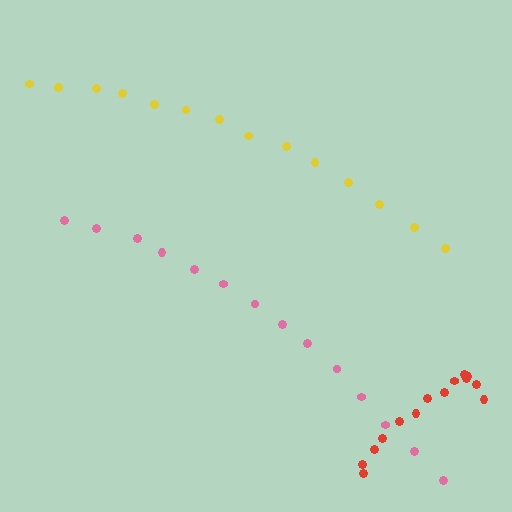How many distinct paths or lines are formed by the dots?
There are 3 distinct paths.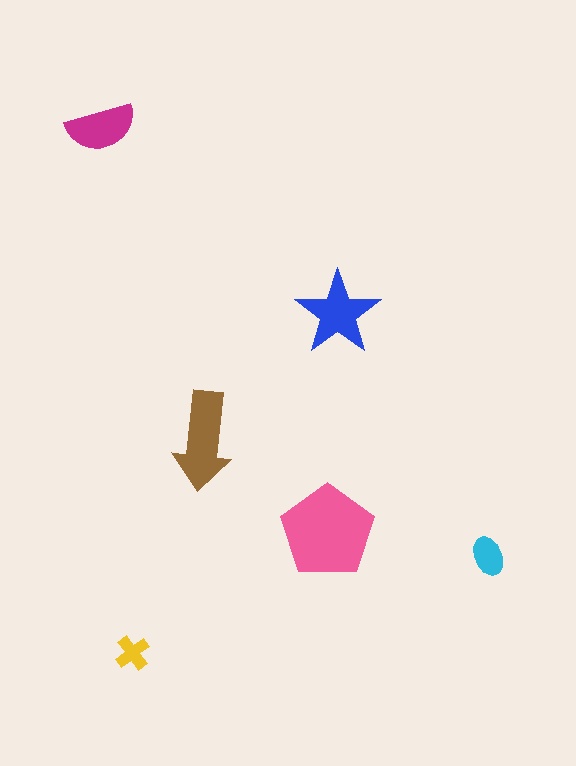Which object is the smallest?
The yellow cross.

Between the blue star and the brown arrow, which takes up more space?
The brown arrow.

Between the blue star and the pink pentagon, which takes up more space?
The pink pentagon.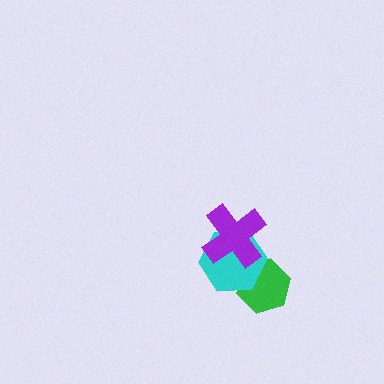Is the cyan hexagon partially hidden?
Yes, it is partially covered by another shape.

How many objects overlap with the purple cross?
1 object overlaps with the purple cross.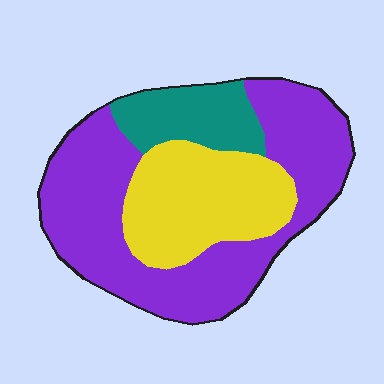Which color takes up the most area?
Purple, at roughly 55%.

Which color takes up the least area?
Teal, at roughly 15%.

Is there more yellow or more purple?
Purple.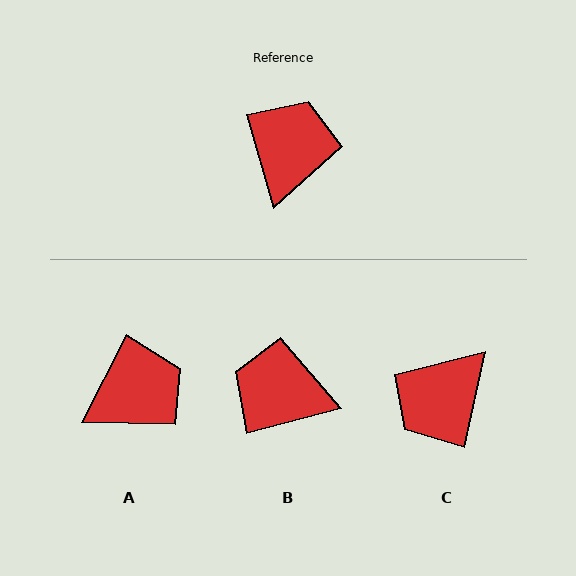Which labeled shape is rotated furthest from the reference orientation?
C, about 152 degrees away.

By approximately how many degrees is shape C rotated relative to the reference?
Approximately 152 degrees counter-clockwise.